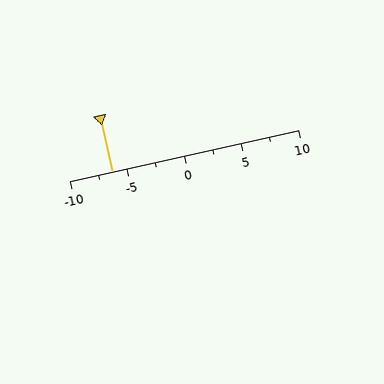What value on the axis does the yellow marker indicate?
The marker indicates approximately -6.2.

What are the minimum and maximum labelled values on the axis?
The axis runs from -10 to 10.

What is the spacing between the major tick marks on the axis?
The major ticks are spaced 5 apart.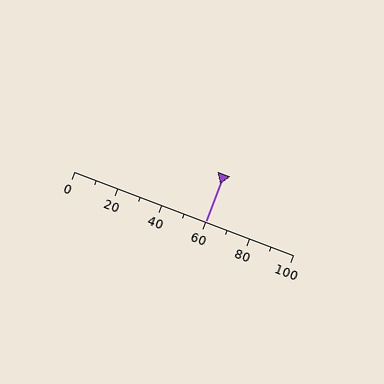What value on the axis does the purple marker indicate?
The marker indicates approximately 60.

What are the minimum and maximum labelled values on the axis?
The axis runs from 0 to 100.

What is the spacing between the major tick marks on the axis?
The major ticks are spaced 20 apart.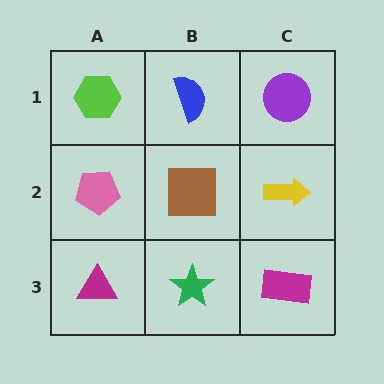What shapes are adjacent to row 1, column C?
A yellow arrow (row 2, column C), a blue semicircle (row 1, column B).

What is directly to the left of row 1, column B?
A lime hexagon.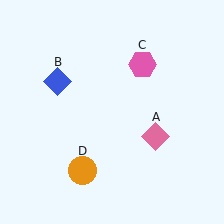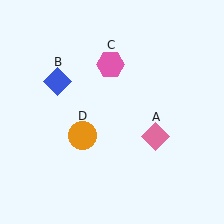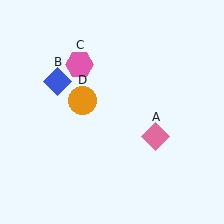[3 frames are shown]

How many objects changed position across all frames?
2 objects changed position: pink hexagon (object C), orange circle (object D).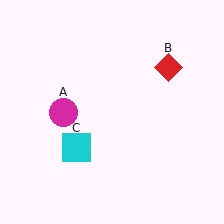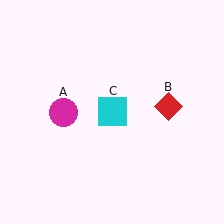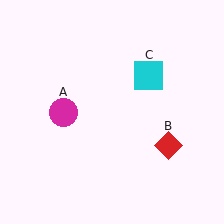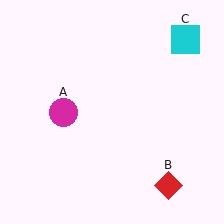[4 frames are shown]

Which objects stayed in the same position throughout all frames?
Magenta circle (object A) remained stationary.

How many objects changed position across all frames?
2 objects changed position: red diamond (object B), cyan square (object C).